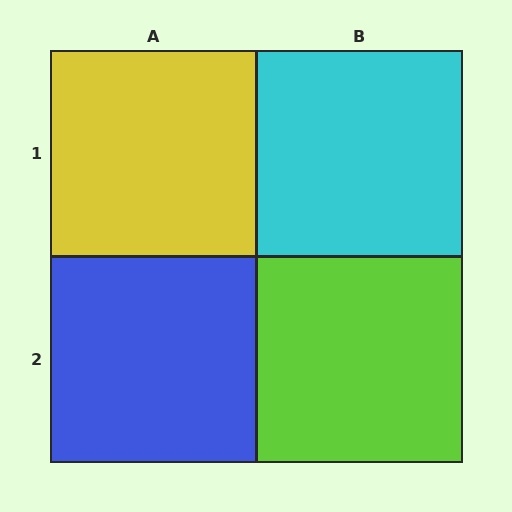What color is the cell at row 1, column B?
Cyan.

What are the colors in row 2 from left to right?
Blue, lime.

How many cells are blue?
1 cell is blue.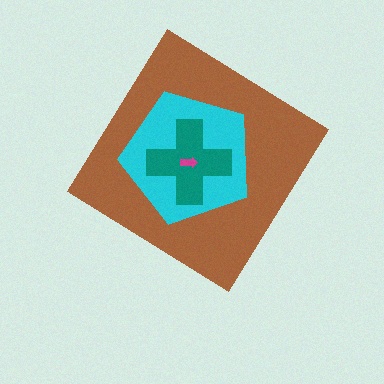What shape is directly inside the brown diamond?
The cyan pentagon.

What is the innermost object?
The magenta arrow.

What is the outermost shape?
The brown diamond.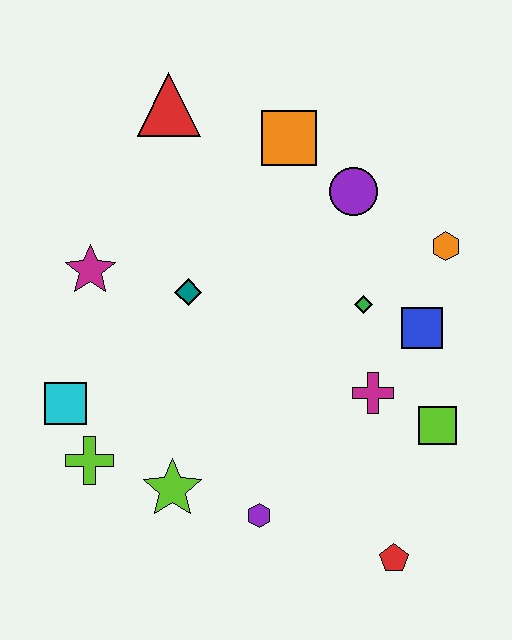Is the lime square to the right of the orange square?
Yes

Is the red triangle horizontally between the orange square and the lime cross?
Yes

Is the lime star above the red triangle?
No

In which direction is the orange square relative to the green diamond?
The orange square is above the green diamond.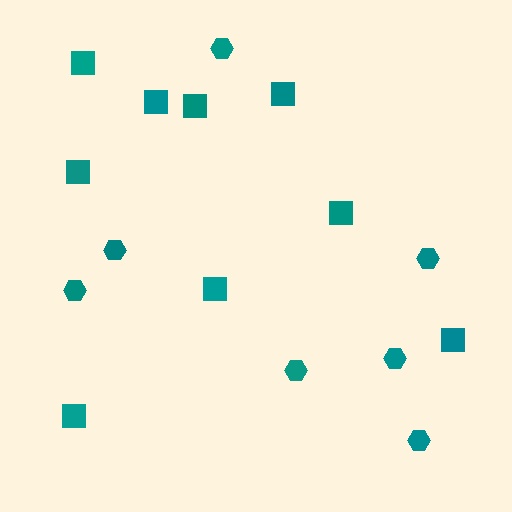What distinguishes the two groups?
There are 2 groups: one group of squares (9) and one group of hexagons (7).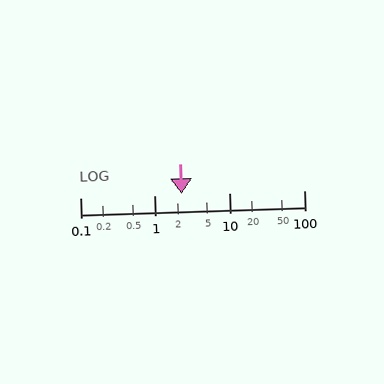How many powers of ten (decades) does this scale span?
The scale spans 3 decades, from 0.1 to 100.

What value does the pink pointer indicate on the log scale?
The pointer indicates approximately 2.3.